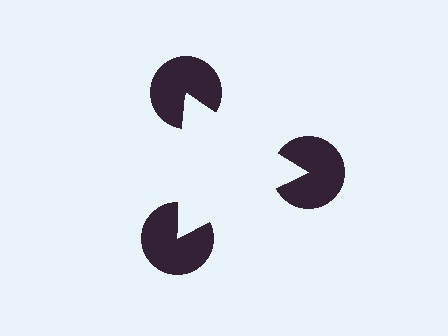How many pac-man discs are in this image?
There are 3 — one at each vertex of the illusory triangle.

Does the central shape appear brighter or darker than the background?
It typically appears slightly brighter than the background, even though no actual brightness change is drawn.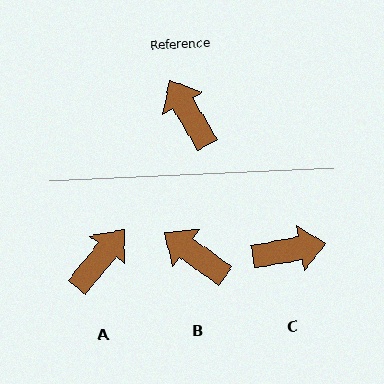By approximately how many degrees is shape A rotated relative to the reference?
Approximately 70 degrees clockwise.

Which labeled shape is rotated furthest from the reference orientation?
C, about 111 degrees away.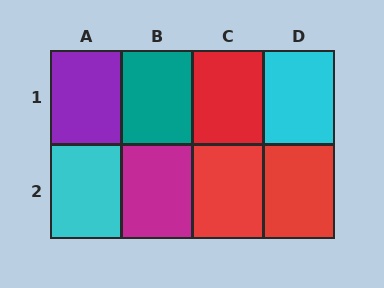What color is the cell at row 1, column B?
Teal.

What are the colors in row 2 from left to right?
Cyan, magenta, red, red.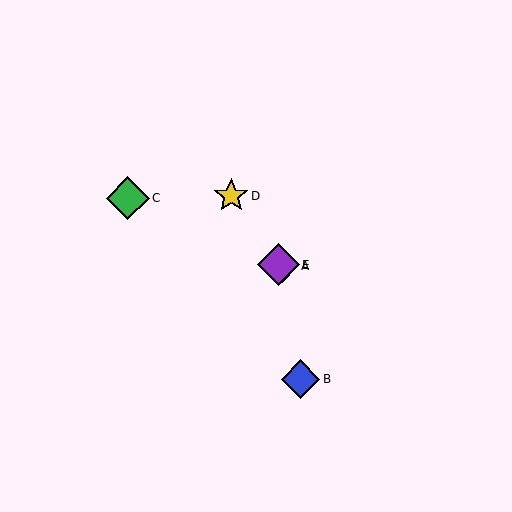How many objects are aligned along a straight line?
3 objects (A, C, E) are aligned along a straight line.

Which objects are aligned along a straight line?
Objects A, C, E are aligned along a straight line.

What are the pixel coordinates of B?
Object B is at (300, 379).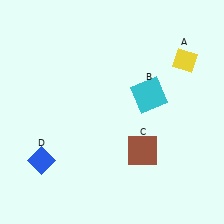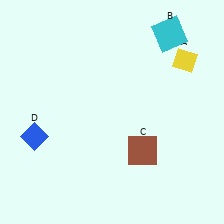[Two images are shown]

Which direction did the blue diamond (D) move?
The blue diamond (D) moved up.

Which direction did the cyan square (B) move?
The cyan square (B) moved up.